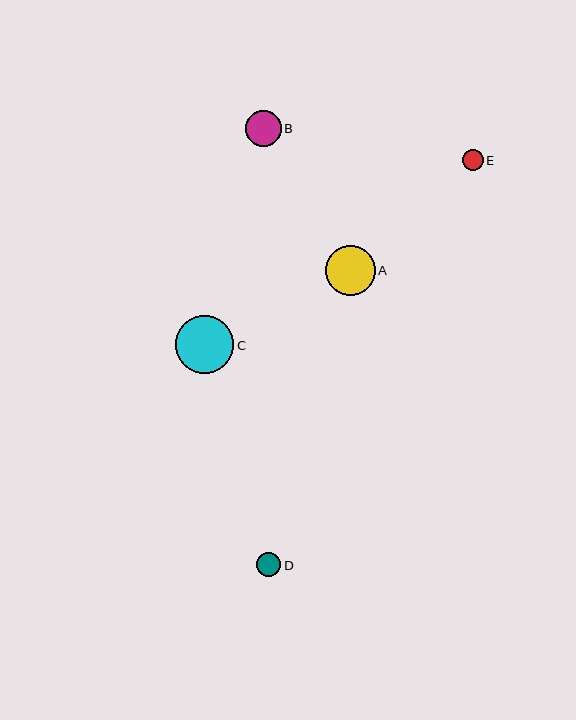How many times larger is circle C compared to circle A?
Circle C is approximately 1.2 times the size of circle A.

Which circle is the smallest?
Circle E is the smallest with a size of approximately 21 pixels.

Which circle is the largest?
Circle C is the largest with a size of approximately 58 pixels.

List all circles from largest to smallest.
From largest to smallest: C, A, B, D, E.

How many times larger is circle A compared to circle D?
Circle A is approximately 2.1 times the size of circle D.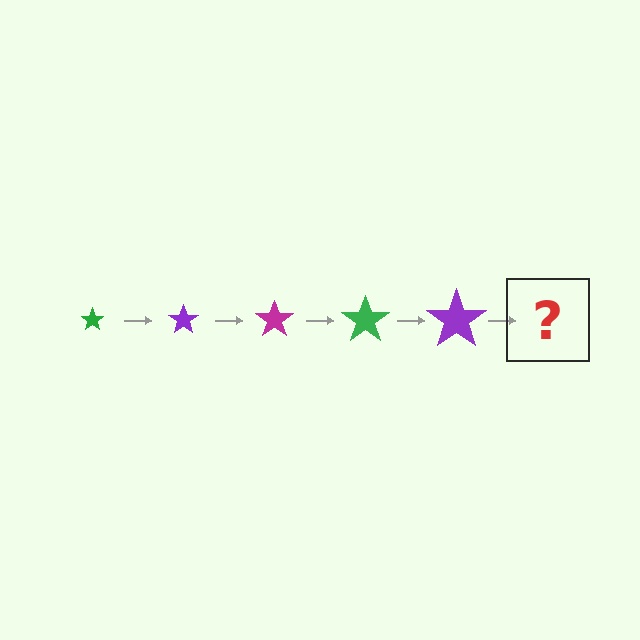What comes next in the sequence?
The next element should be a magenta star, larger than the previous one.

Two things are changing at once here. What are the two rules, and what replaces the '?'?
The two rules are that the star grows larger each step and the color cycles through green, purple, and magenta. The '?' should be a magenta star, larger than the previous one.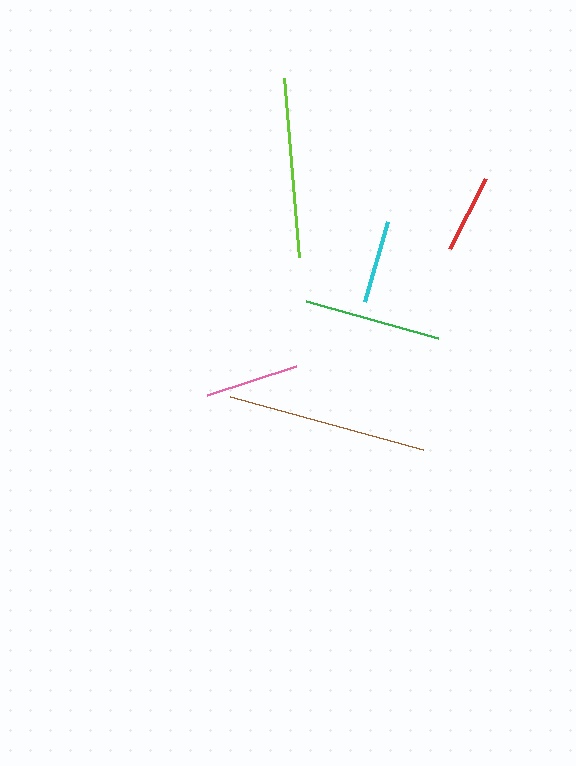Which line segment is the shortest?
The red line is the shortest at approximately 79 pixels.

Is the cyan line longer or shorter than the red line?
The cyan line is longer than the red line.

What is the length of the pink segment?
The pink segment is approximately 94 pixels long.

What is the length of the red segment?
The red segment is approximately 79 pixels long.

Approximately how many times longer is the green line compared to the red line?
The green line is approximately 1.7 times the length of the red line.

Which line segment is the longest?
The brown line is the longest at approximately 200 pixels.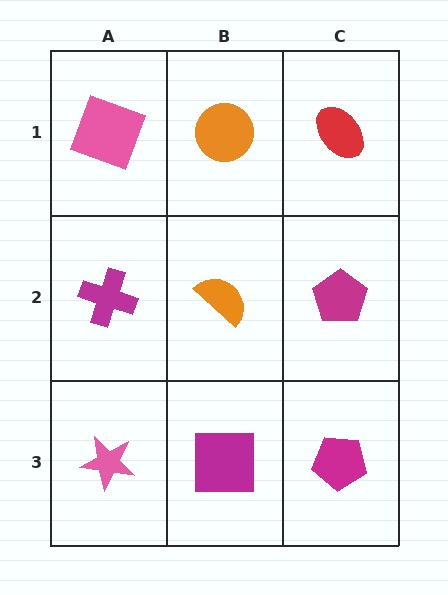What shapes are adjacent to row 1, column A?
A magenta cross (row 2, column A), an orange circle (row 1, column B).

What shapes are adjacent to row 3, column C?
A magenta pentagon (row 2, column C), a magenta square (row 3, column B).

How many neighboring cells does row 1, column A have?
2.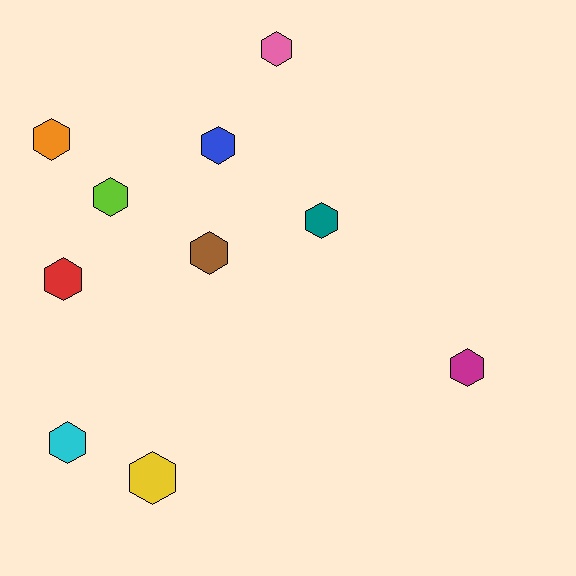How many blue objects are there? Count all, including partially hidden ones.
There is 1 blue object.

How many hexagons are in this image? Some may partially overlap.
There are 10 hexagons.